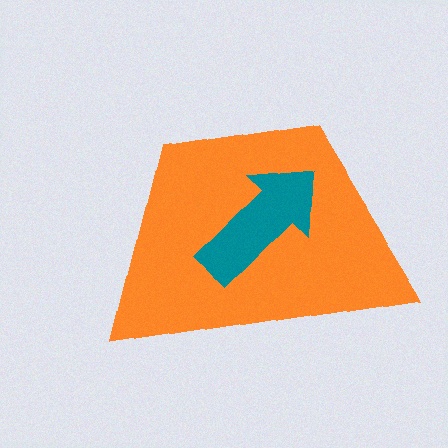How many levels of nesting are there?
2.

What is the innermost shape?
The teal arrow.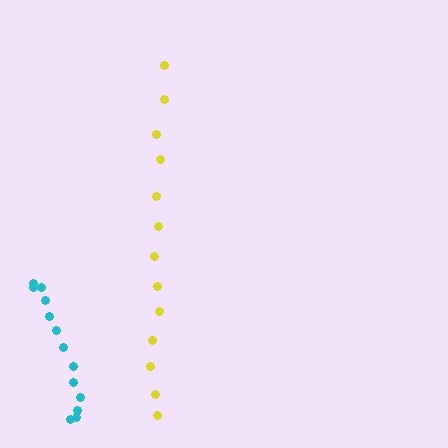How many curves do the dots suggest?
There are 2 distinct paths.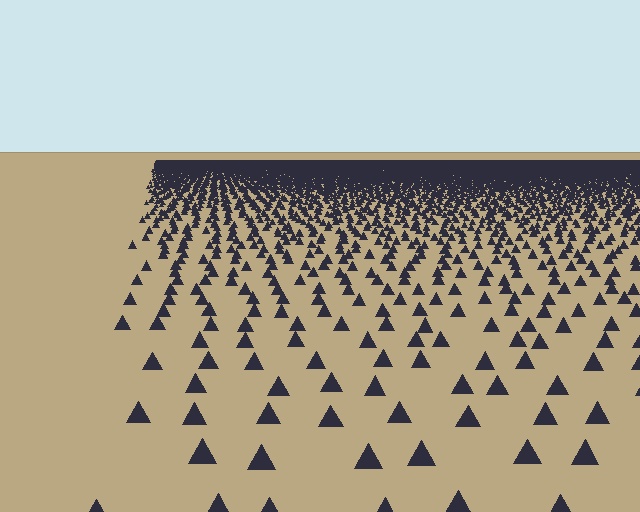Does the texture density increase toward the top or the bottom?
Density increases toward the top.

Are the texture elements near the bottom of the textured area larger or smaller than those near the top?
Larger. Near the bottom, elements are closer to the viewer and appear at a bigger on-screen size.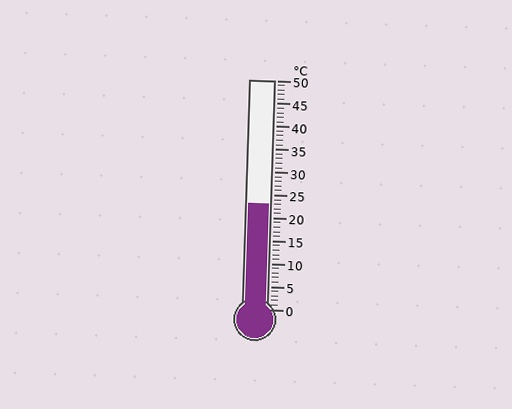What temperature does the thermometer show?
The thermometer shows approximately 23°C.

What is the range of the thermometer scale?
The thermometer scale ranges from 0°C to 50°C.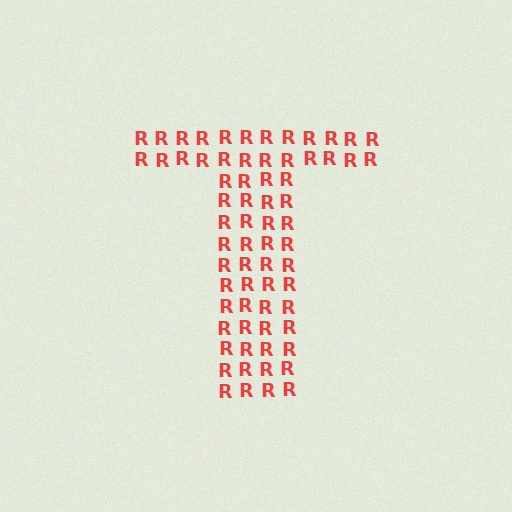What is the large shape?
The large shape is the letter T.